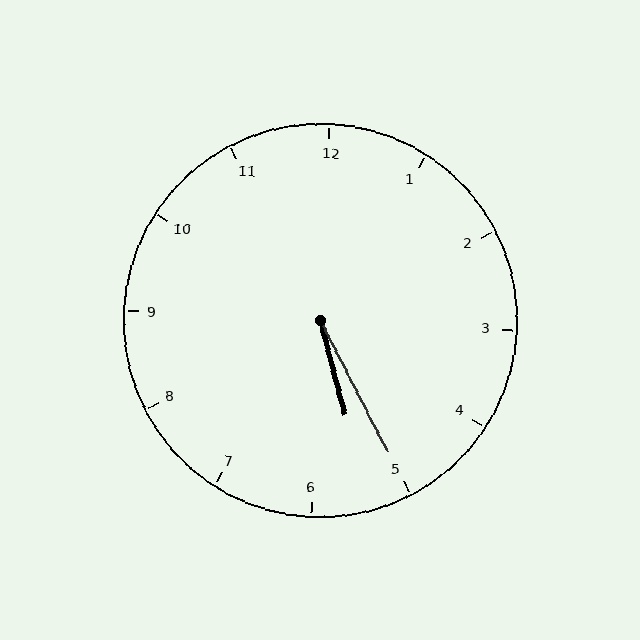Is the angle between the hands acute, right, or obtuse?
It is acute.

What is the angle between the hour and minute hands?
Approximately 12 degrees.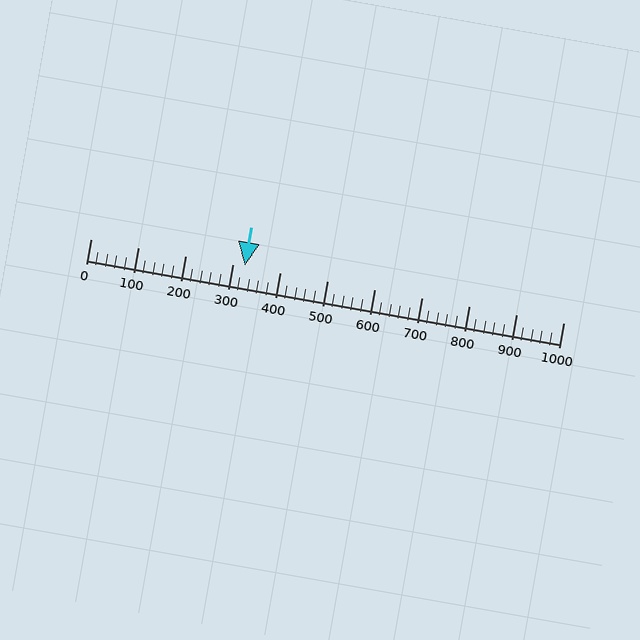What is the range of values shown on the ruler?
The ruler shows values from 0 to 1000.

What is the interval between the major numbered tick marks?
The major tick marks are spaced 100 units apart.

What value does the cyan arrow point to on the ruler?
The cyan arrow points to approximately 326.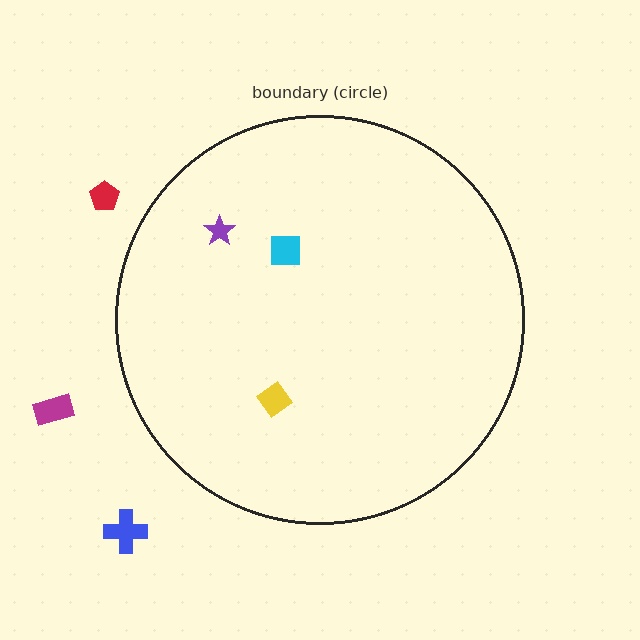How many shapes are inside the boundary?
3 inside, 3 outside.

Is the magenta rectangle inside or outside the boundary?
Outside.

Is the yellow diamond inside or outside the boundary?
Inside.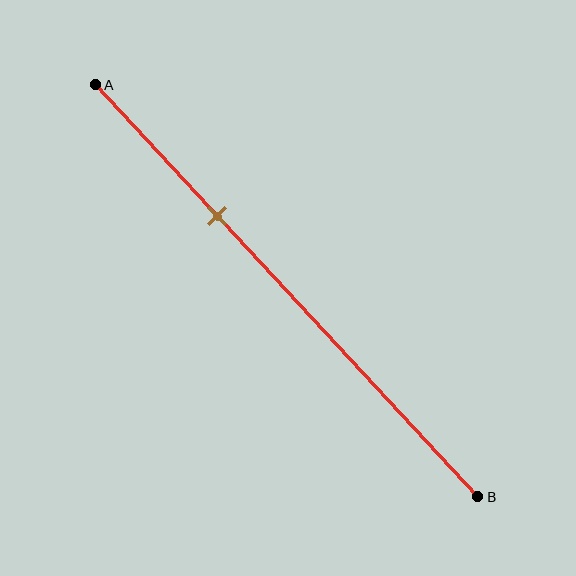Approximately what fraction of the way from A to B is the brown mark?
The brown mark is approximately 30% of the way from A to B.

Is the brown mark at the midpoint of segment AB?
No, the mark is at about 30% from A, not at the 50% midpoint.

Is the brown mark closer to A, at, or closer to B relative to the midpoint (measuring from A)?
The brown mark is closer to point A than the midpoint of segment AB.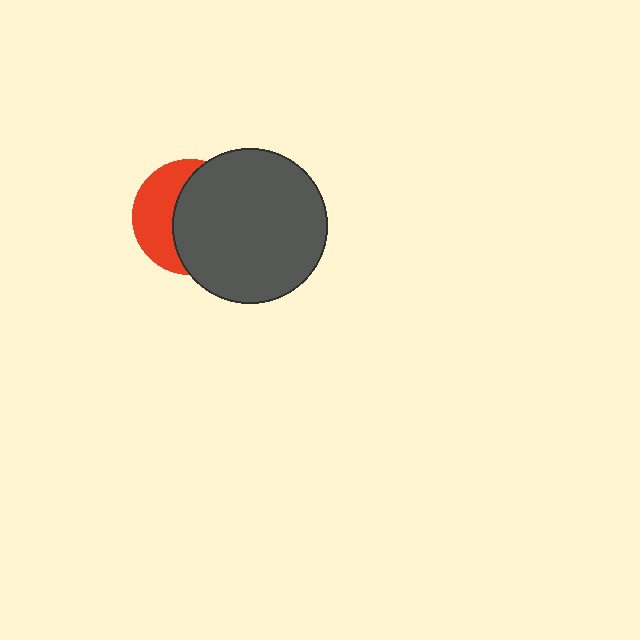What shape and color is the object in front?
The object in front is a dark gray circle.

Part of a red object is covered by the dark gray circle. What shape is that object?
It is a circle.